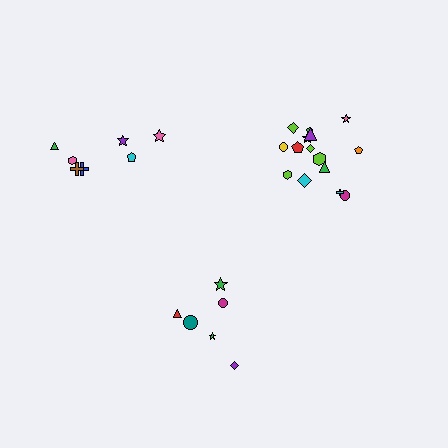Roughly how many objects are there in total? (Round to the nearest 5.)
Roughly 30 objects in total.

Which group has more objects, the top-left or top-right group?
The top-right group.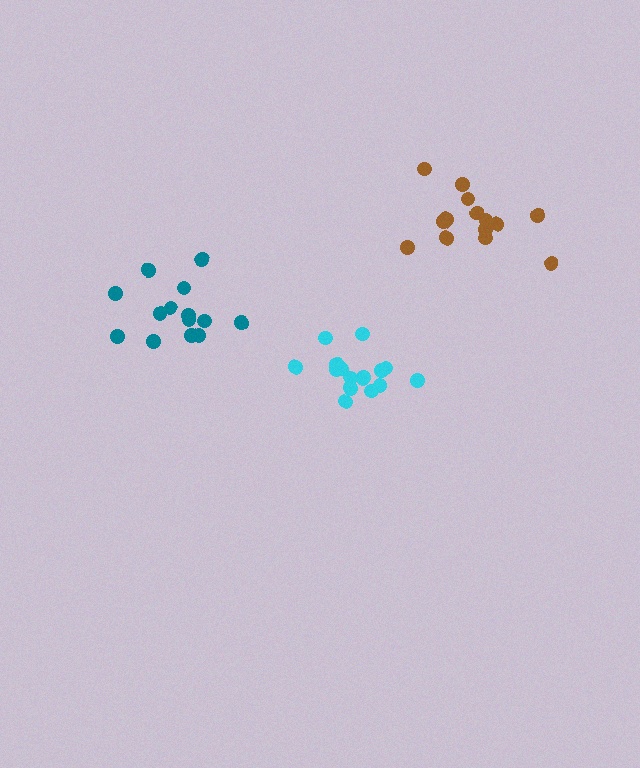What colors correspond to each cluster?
The clusters are colored: cyan, brown, teal.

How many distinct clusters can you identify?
There are 3 distinct clusters.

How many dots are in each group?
Group 1: 16 dots, Group 2: 14 dots, Group 3: 14 dots (44 total).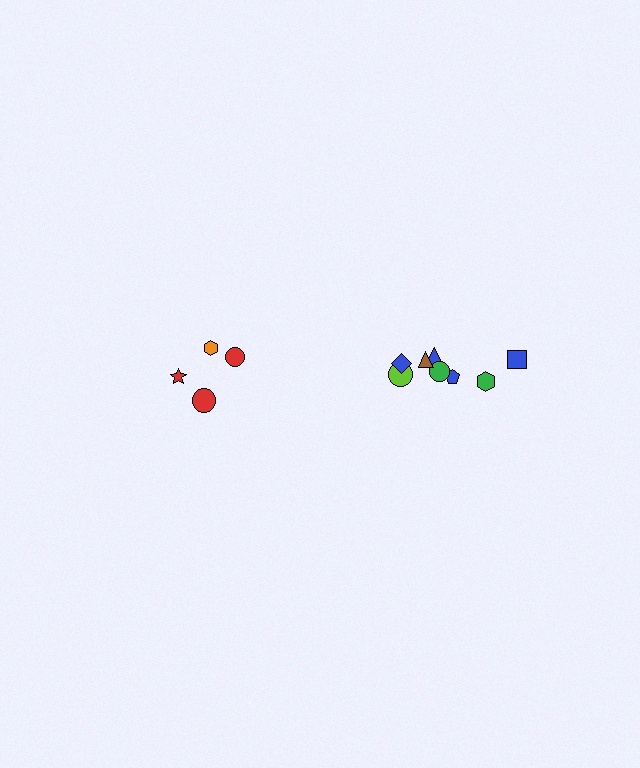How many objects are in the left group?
There are 4 objects.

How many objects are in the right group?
There are 8 objects.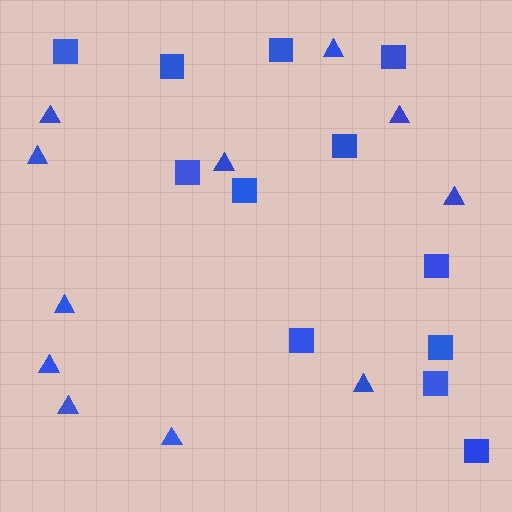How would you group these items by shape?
There are 2 groups: one group of squares (12) and one group of triangles (11).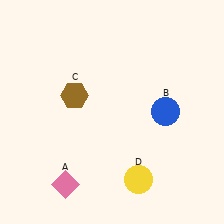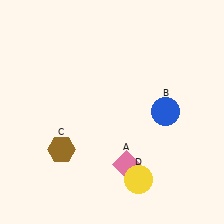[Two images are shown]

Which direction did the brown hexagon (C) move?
The brown hexagon (C) moved down.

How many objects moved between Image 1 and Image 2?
2 objects moved between the two images.